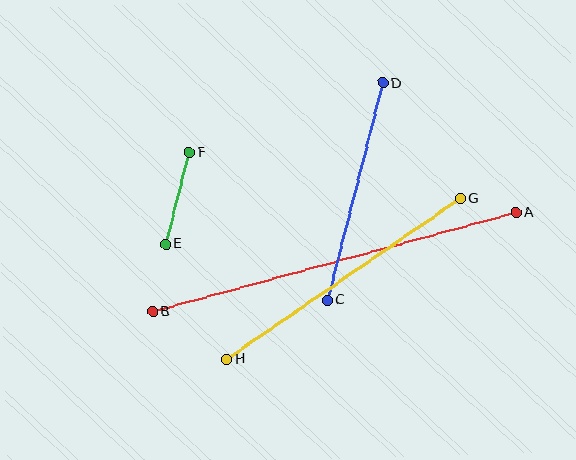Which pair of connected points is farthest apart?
Points A and B are farthest apart.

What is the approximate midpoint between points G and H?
The midpoint is at approximately (343, 279) pixels.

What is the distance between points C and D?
The distance is approximately 225 pixels.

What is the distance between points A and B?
The distance is approximately 376 pixels.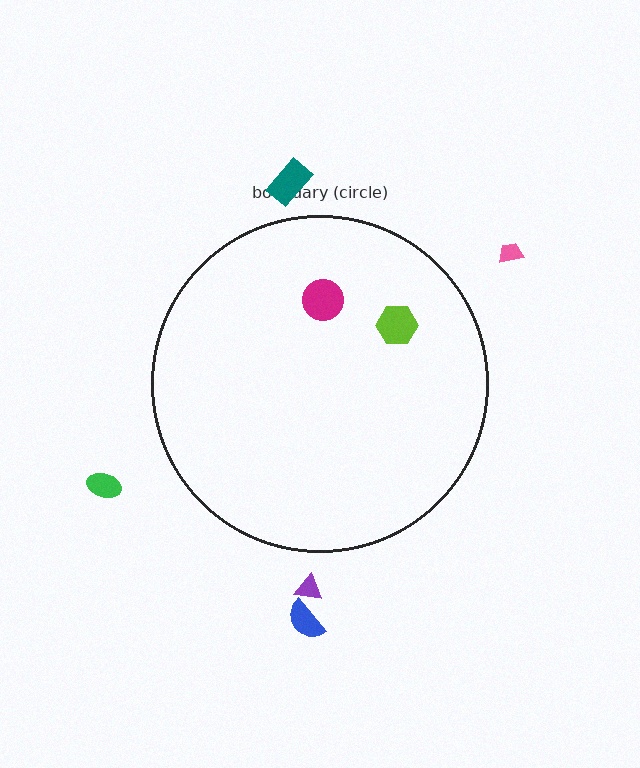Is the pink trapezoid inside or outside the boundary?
Outside.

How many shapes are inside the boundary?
2 inside, 5 outside.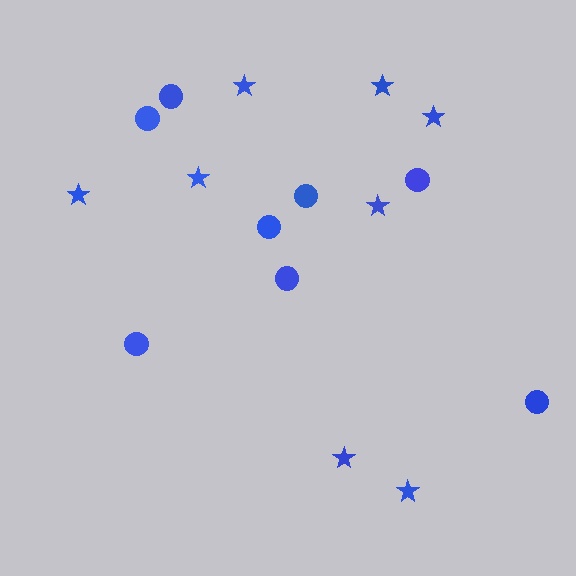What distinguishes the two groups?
There are 2 groups: one group of stars (8) and one group of circles (8).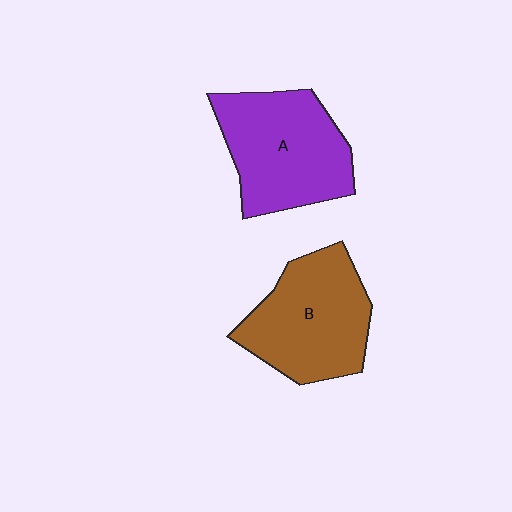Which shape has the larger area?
Shape A (purple).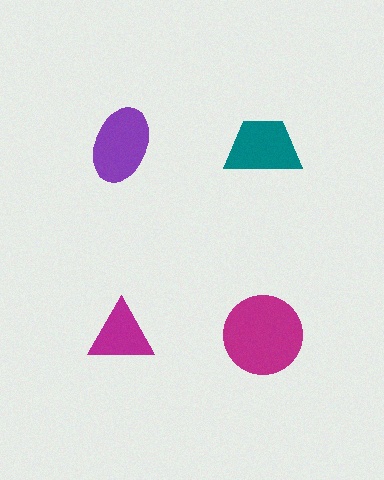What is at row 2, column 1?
A magenta triangle.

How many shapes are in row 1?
2 shapes.